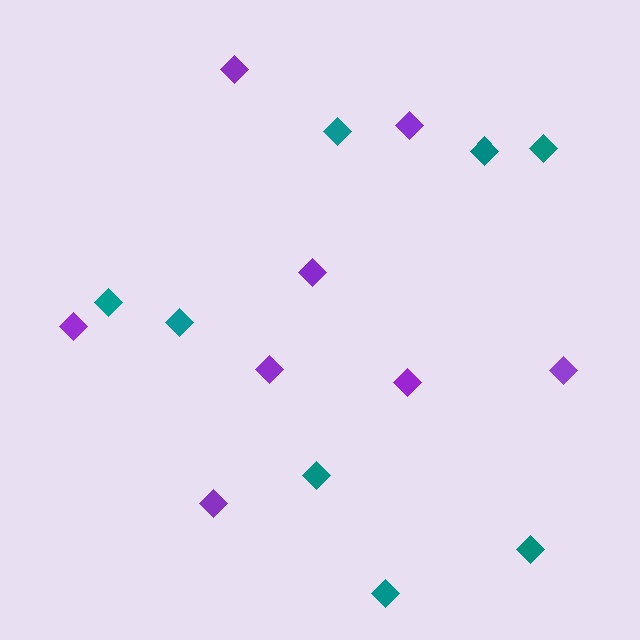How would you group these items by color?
There are 2 groups: one group of purple diamonds (8) and one group of teal diamonds (8).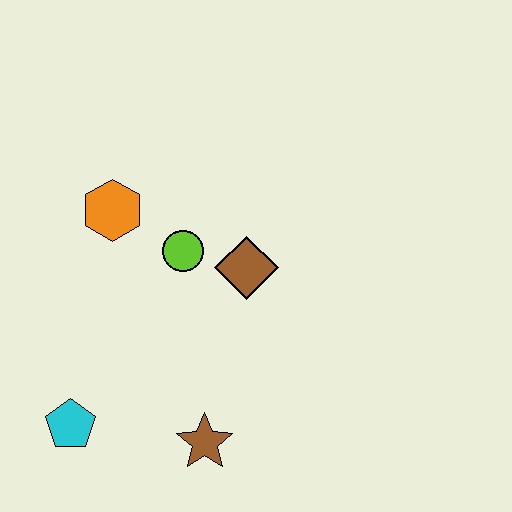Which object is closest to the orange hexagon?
The lime circle is closest to the orange hexagon.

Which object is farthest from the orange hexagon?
The brown star is farthest from the orange hexagon.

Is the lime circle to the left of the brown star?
Yes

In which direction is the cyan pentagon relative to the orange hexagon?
The cyan pentagon is below the orange hexagon.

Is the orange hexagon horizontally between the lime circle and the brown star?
No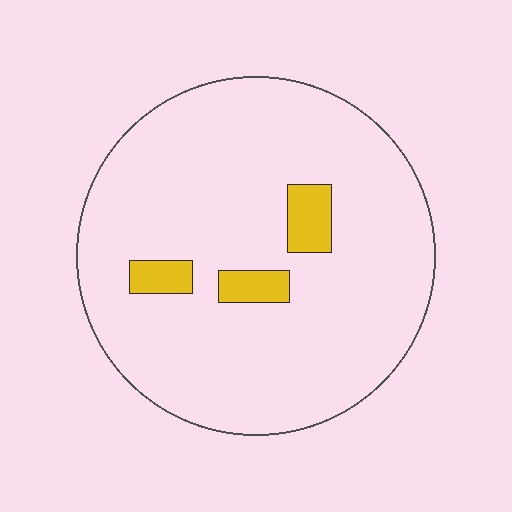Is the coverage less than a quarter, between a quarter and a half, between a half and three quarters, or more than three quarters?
Less than a quarter.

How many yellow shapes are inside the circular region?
3.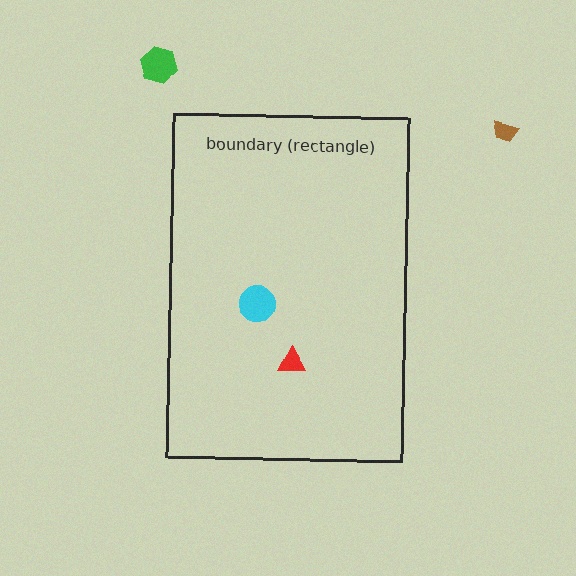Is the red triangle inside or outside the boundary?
Inside.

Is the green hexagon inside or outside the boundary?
Outside.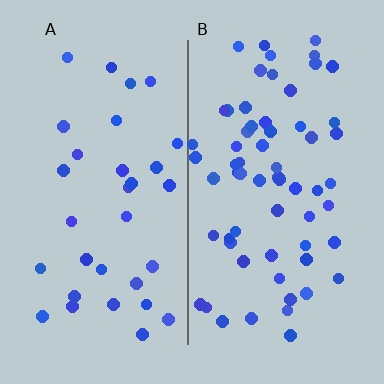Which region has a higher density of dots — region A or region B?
B (the right).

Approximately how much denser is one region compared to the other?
Approximately 2.0× — region B over region A.